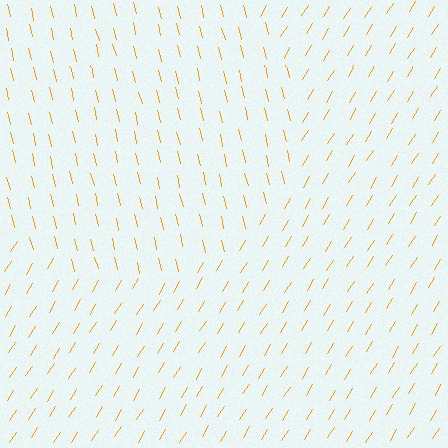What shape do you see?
I see a circle.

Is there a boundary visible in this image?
Yes, there is a texture boundary formed by a change in line orientation.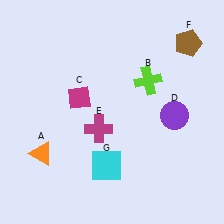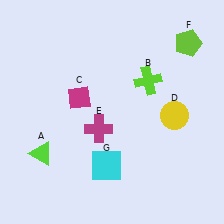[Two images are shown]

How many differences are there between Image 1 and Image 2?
There are 3 differences between the two images.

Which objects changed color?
A changed from orange to lime. D changed from purple to yellow. F changed from brown to lime.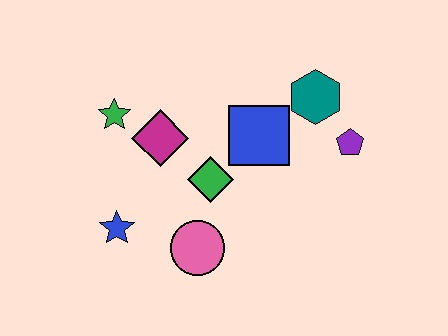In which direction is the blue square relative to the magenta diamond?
The blue square is to the right of the magenta diamond.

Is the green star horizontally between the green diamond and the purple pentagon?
No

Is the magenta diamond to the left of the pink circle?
Yes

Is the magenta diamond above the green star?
No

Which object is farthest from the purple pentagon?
The blue star is farthest from the purple pentagon.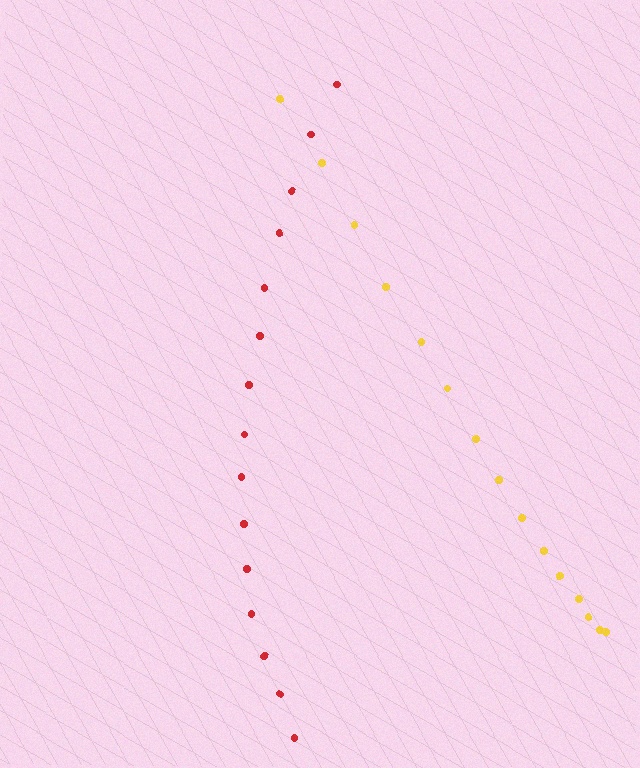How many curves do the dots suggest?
There are 2 distinct paths.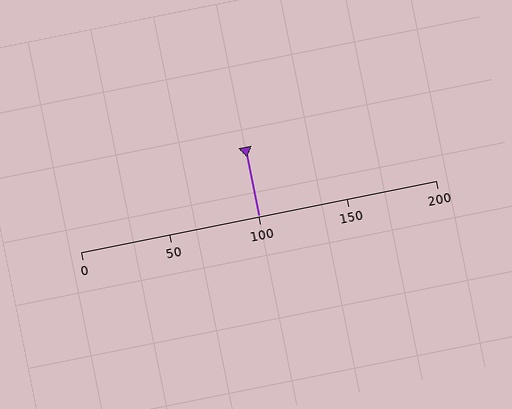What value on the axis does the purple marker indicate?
The marker indicates approximately 100.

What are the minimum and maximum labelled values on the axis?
The axis runs from 0 to 200.